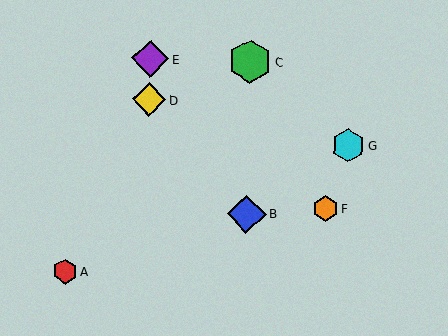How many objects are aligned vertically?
2 objects (D, E) are aligned vertically.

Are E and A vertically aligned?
No, E is at x≈150 and A is at x≈65.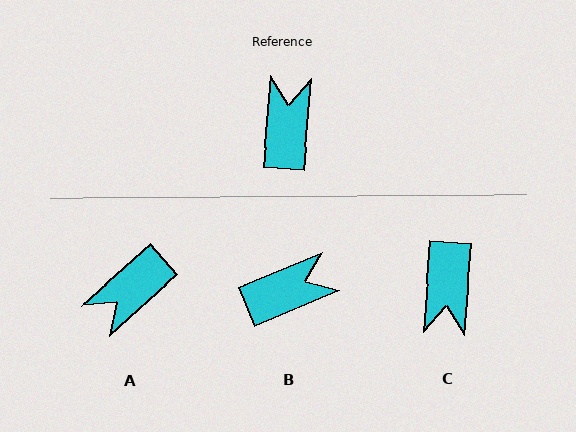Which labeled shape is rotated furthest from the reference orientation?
C, about 180 degrees away.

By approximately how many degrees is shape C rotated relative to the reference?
Approximately 180 degrees clockwise.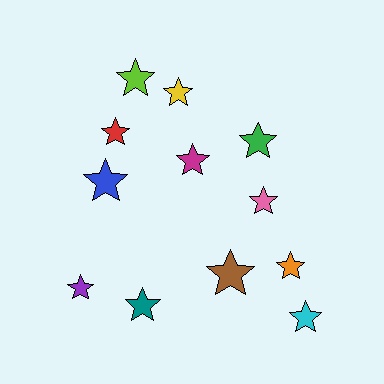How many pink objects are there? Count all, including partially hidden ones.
There is 1 pink object.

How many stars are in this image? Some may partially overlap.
There are 12 stars.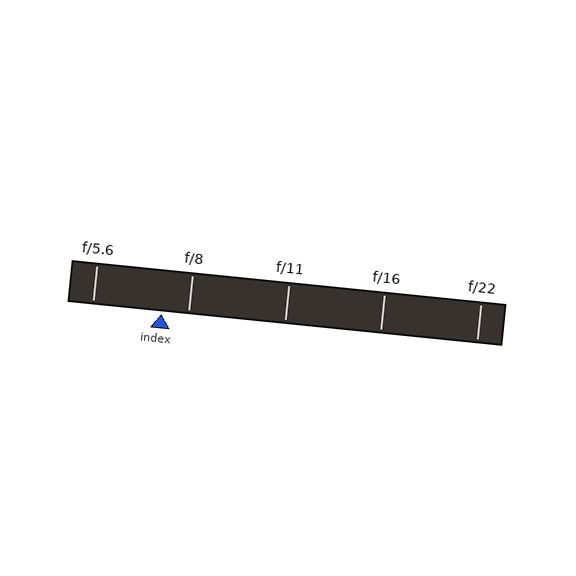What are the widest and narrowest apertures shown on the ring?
The widest aperture shown is f/5.6 and the narrowest is f/22.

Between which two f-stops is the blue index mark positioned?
The index mark is between f/5.6 and f/8.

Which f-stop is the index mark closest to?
The index mark is closest to f/8.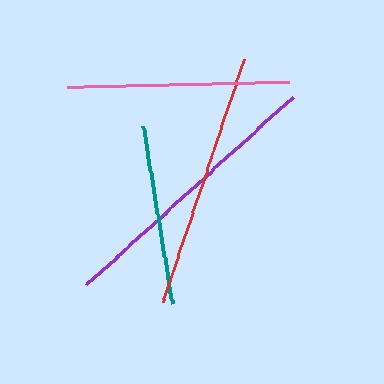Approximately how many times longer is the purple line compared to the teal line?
The purple line is approximately 1.6 times the length of the teal line.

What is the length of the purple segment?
The purple segment is approximately 280 pixels long.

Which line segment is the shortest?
The teal line is the shortest at approximately 180 pixels.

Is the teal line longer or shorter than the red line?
The red line is longer than the teal line.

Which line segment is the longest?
The purple line is the longest at approximately 280 pixels.